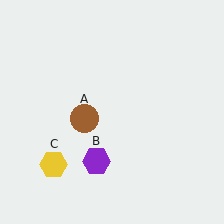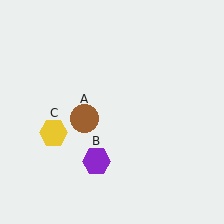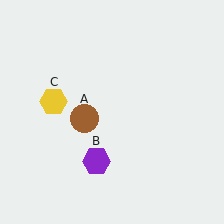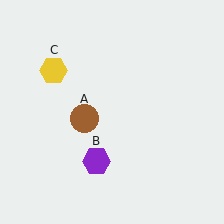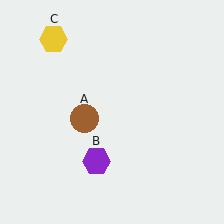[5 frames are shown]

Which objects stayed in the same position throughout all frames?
Brown circle (object A) and purple hexagon (object B) remained stationary.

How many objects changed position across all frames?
1 object changed position: yellow hexagon (object C).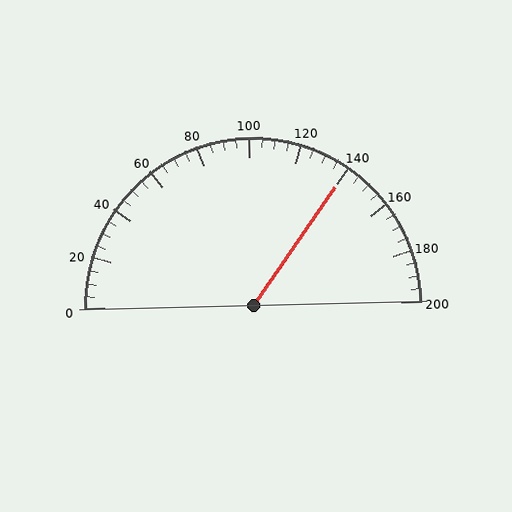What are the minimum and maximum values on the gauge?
The gauge ranges from 0 to 200.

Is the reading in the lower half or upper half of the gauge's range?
The reading is in the upper half of the range (0 to 200).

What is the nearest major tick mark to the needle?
The nearest major tick mark is 140.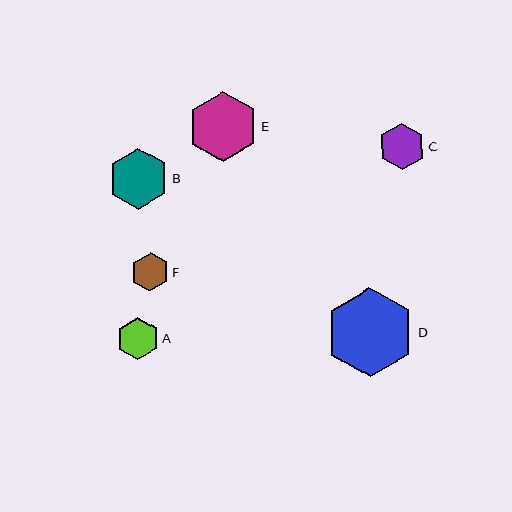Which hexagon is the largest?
Hexagon D is the largest with a size of approximately 89 pixels.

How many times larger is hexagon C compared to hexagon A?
Hexagon C is approximately 1.1 times the size of hexagon A.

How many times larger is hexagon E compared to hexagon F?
Hexagon E is approximately 1.8 times the size of hexagon F.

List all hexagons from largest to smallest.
From largest to smallest: D, E, B, C, A, F.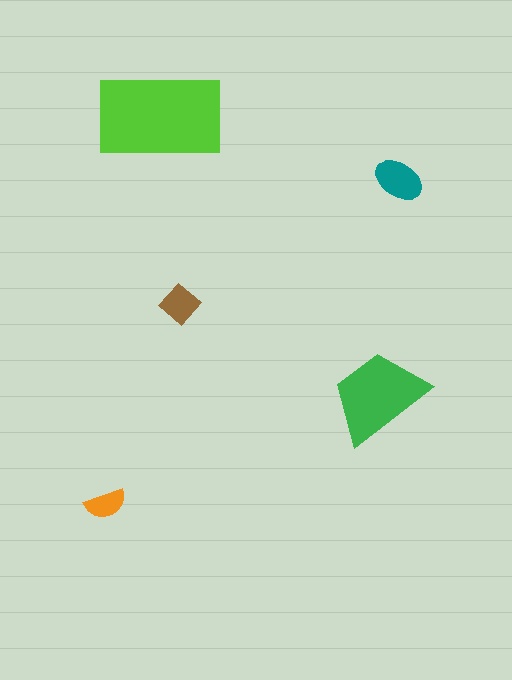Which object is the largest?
The lime rectangle.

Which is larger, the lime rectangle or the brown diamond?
The lime rectangle.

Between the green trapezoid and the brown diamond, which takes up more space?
The green trapezoid.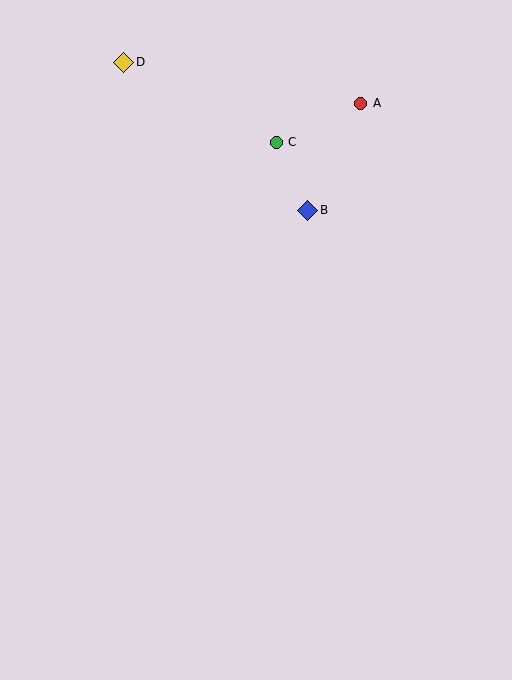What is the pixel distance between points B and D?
The distance between B and D is 236 pixels.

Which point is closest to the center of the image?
Point B at (308, 210) is closest to the center.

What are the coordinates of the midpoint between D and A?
The midpoint between D and A is at (242, 83).